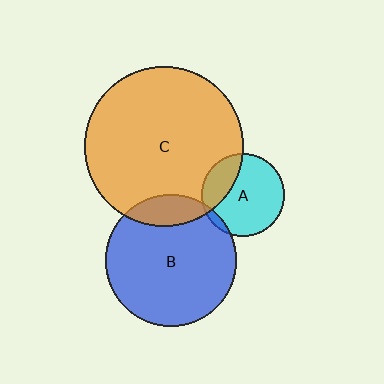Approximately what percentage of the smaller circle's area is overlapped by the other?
Approximately 5%.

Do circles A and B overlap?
Yes.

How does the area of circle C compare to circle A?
Approximately 3.7 times.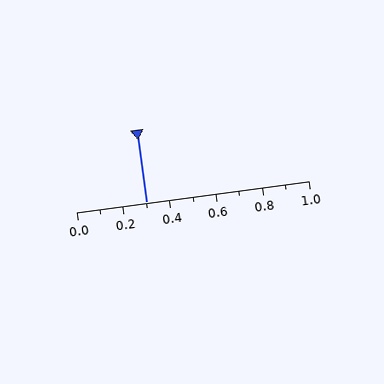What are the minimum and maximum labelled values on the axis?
The axis runs from 0.0 to 1.0.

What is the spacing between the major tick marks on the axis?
The major ticks are spaced 0.2 apart.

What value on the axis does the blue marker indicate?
The marker indicates approximately 0.3.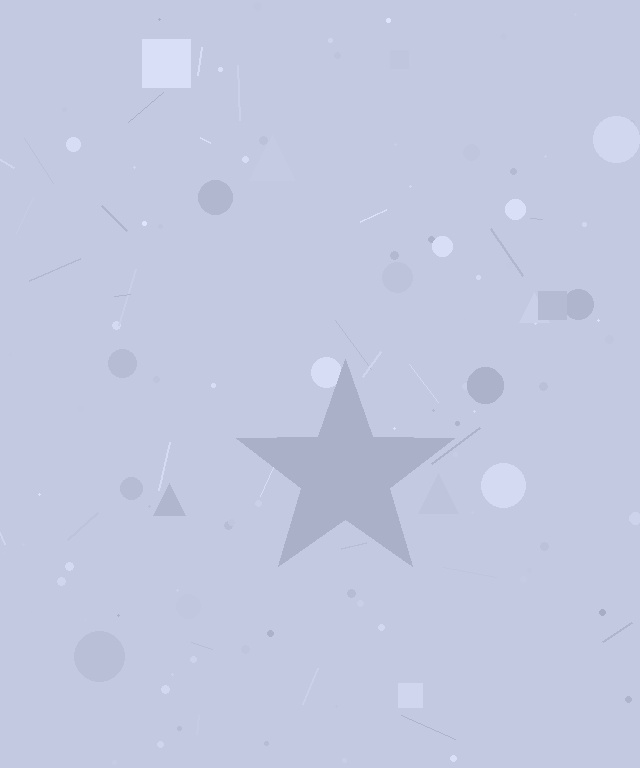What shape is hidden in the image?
A star is hidden in the image.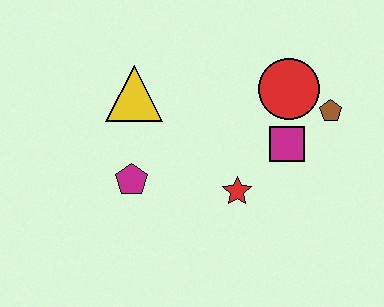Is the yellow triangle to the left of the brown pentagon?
Yes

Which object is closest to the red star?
The magenta square is closest to the red star.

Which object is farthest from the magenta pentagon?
The brown pentagon is farthest from the magenta pentagon.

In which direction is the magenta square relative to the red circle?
The magenta square is below the red circle.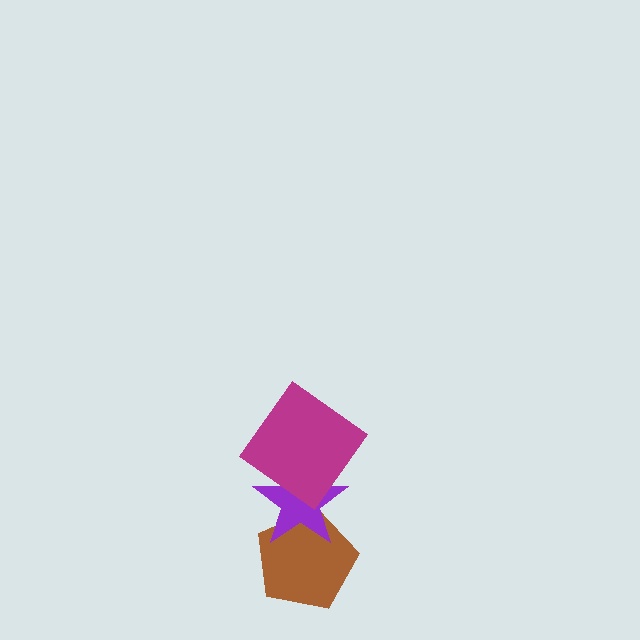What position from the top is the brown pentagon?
The brown pentagon is 3rd from the top.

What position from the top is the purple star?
The purple star is 2nd from the top.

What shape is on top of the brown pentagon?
The purple star is on top of the brown pentagon.